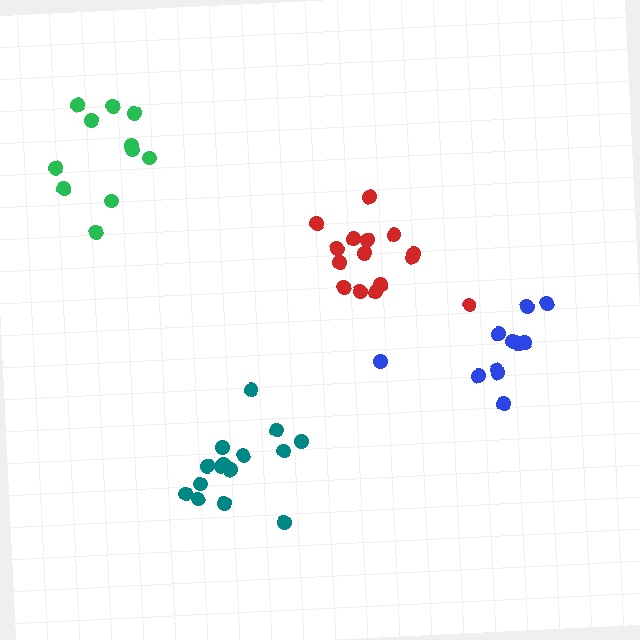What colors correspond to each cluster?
The clusters are colored: teal, green, red, blue.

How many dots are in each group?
Group 1: 15 dots, Group 2: 11 dots, Group 3: 15 dots, Group 4: 11 dots (52 total).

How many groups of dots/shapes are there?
There are 4 groups.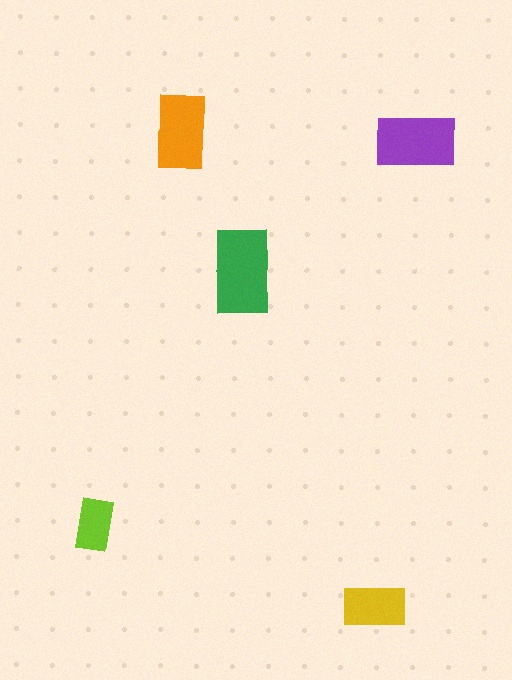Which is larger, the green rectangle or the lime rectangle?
The green one.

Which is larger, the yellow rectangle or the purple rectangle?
The purple one.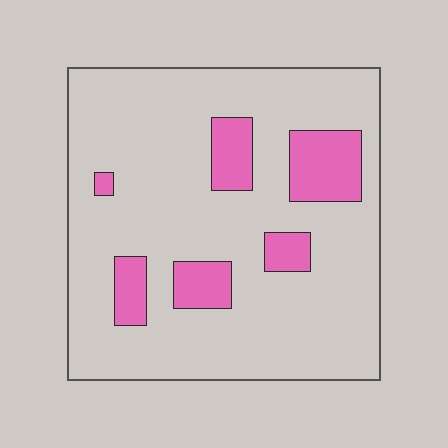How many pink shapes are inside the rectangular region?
6.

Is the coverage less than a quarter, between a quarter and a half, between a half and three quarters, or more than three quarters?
Less than a quarter.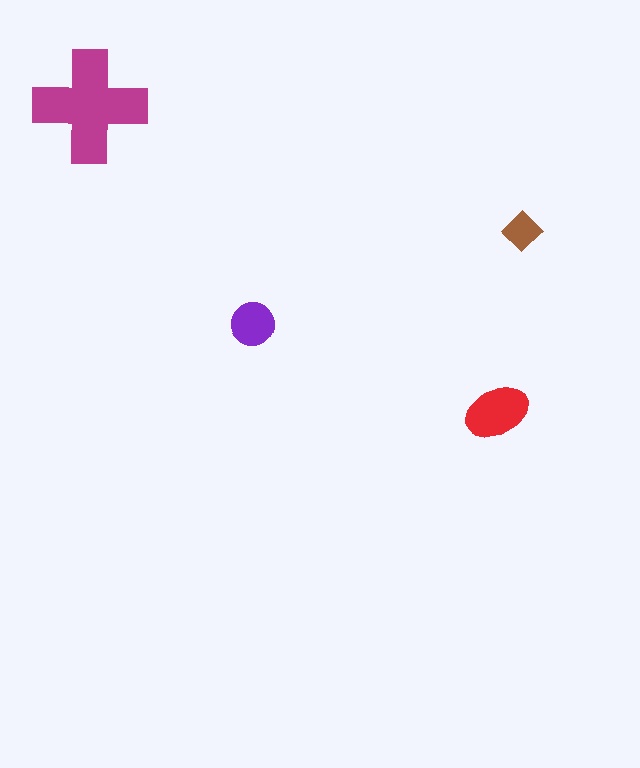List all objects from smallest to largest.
The brown diamond, the purple circle, the red ellipse, the magenta cross.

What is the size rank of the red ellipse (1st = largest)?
2nd.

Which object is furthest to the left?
The magenta cross is leftmost.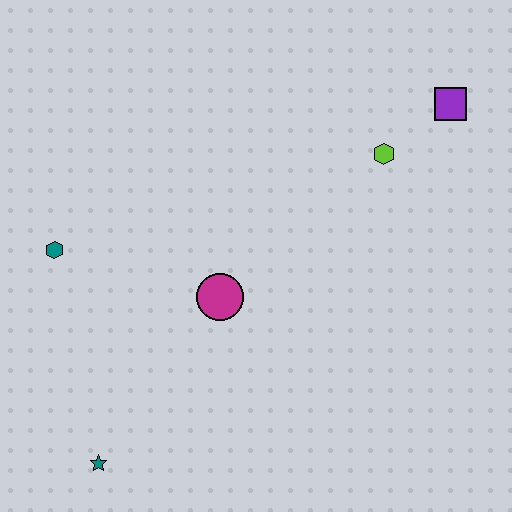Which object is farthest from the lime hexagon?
The teal star is farthest from the lime hexagon.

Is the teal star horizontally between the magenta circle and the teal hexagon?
Yes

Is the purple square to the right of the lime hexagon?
Yes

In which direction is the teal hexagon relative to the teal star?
The teal hexagon is above the teal star.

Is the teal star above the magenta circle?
No